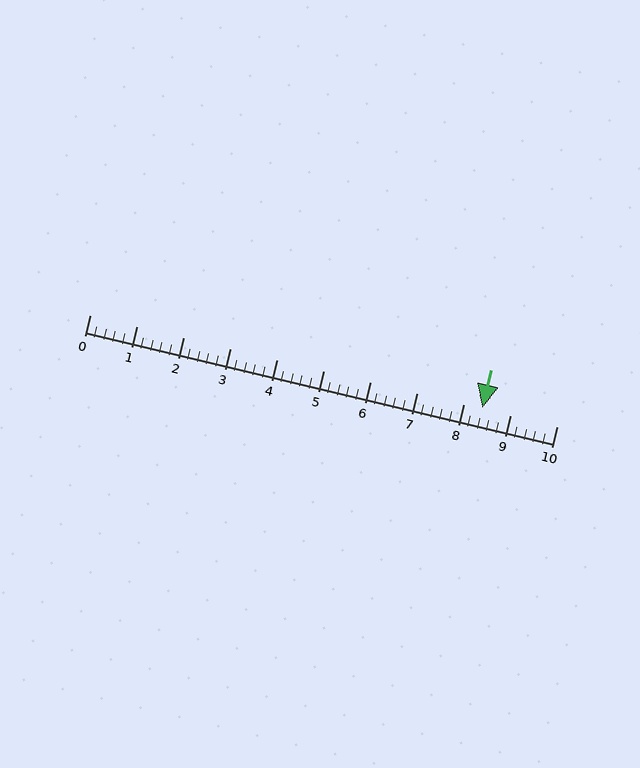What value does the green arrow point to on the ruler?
The green arrow points to approximately 8.4.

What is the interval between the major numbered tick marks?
The major tick marks are spaced 1 units apart.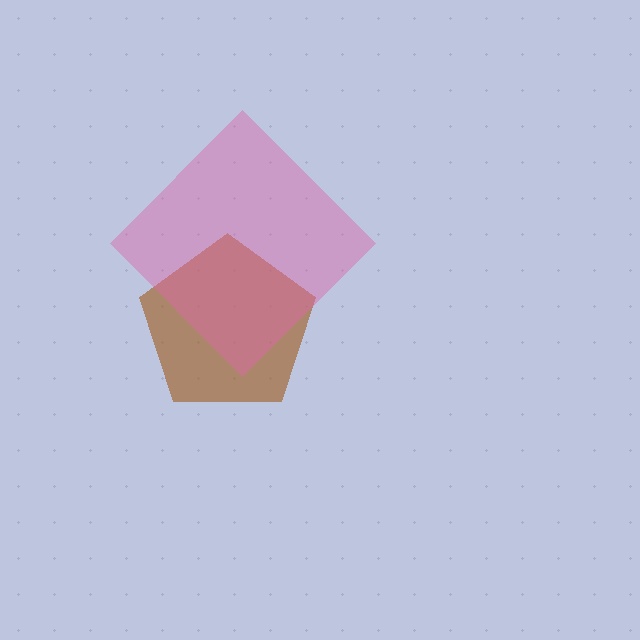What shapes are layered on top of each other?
The layered shapes are: a brown pentagon, a pink diamond.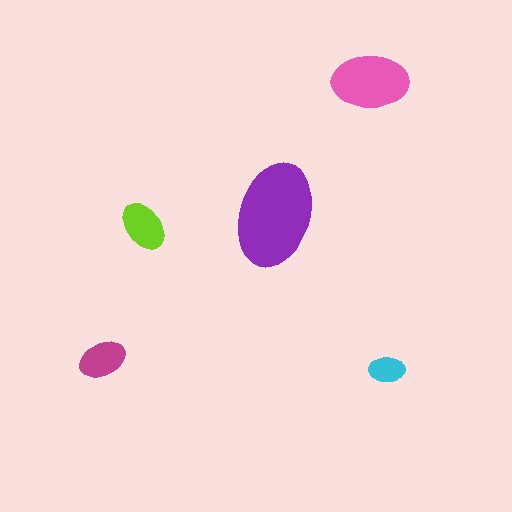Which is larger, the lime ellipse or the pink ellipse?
The pink one.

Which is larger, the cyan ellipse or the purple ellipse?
The purple one.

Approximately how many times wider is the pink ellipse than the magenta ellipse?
About 1.5 times wider.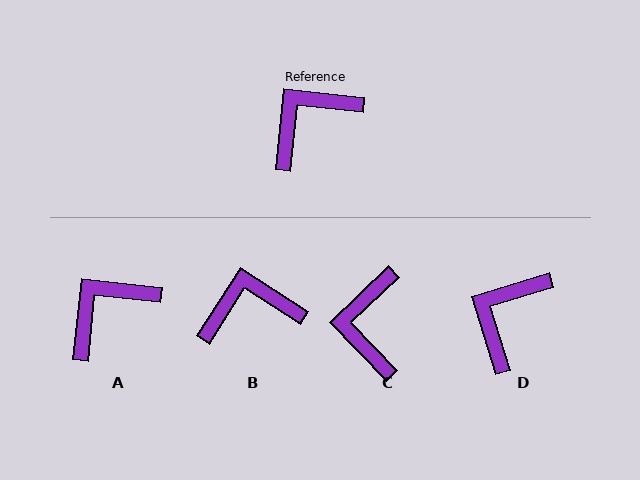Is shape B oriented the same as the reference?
No, it is off by about 27 degrees.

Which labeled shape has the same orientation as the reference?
A.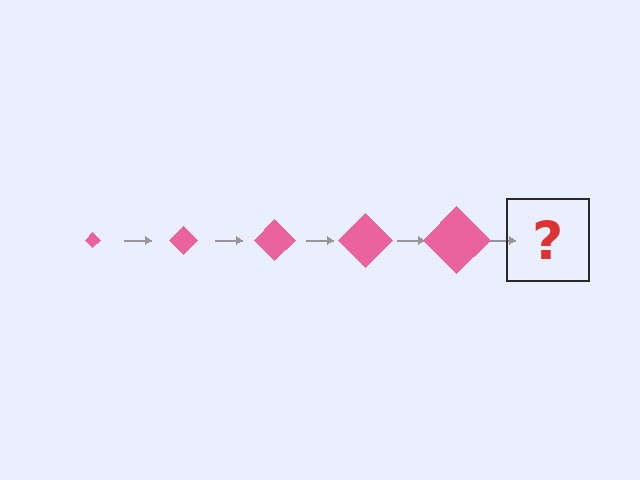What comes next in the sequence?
The next element should be a pink diamond, larger than the previous one.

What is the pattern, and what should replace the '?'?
The pattern is that the diamond gets progressively larger each step. The '?' should be a pink diamond, larger than the previous one.